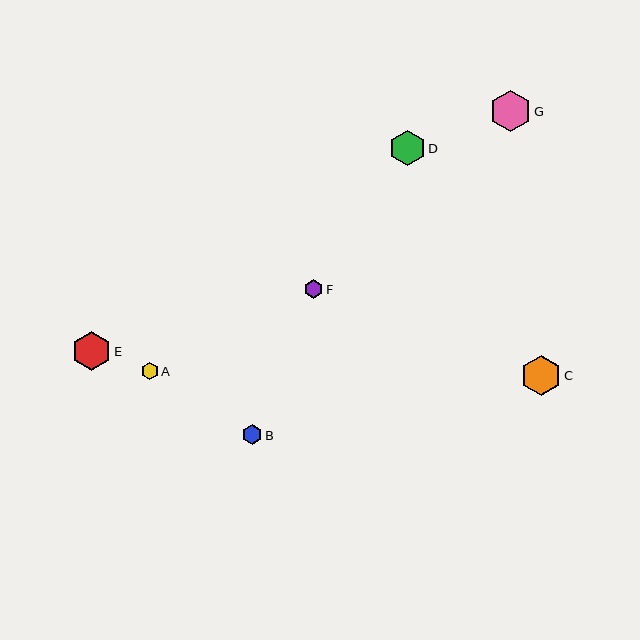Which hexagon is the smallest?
Hexagon A is the smallest with a size of approximately 17 pixels.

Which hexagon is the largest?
Hexagon G is the largest with a size of approximately 41 pixels.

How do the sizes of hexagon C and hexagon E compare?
Hexagon C and hexagon E are approximately the same size.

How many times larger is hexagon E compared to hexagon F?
Hexagon E is approximately 2.1 times the size of hexagon F.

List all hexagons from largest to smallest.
From largest to smallest: G, C, E, D, B, F, A.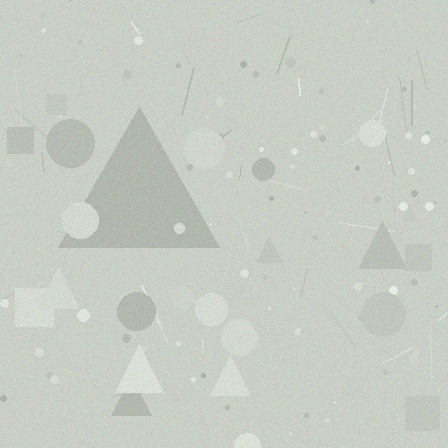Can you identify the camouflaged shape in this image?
The camouflaged shape is a triangle.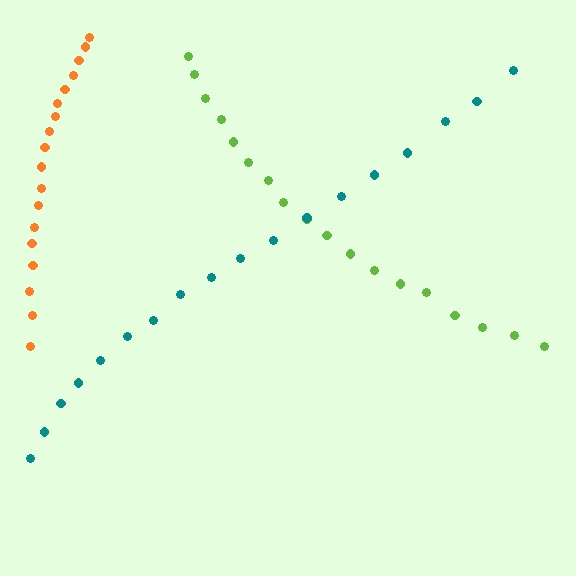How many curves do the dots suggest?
There are 3 distinct paths.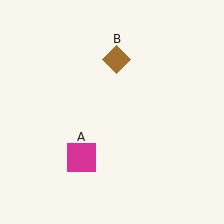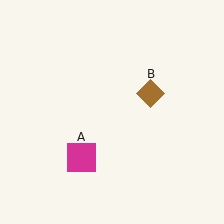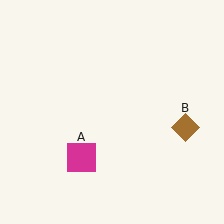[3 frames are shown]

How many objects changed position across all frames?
1 object changed position: brown diamond (object B).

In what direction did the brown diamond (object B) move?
The brown diamond (object B) moved down and to the right.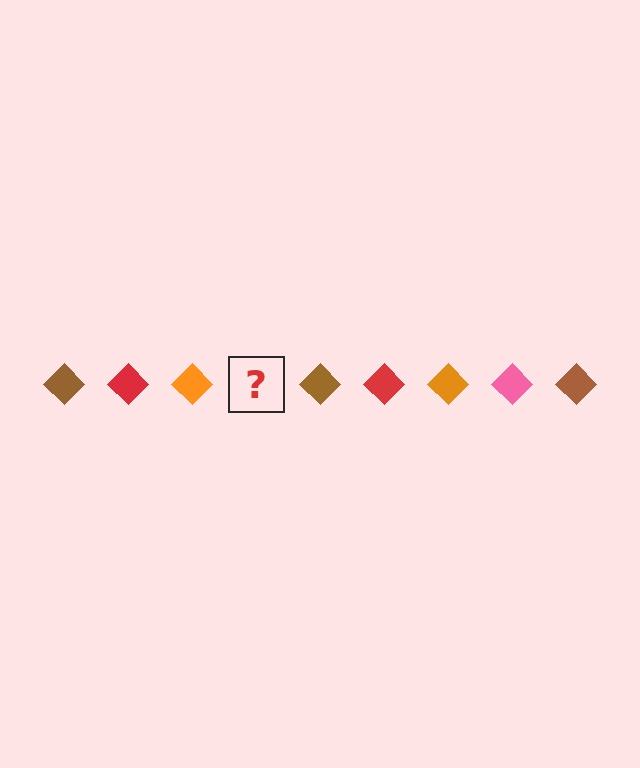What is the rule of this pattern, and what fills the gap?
The rule is that the pattern cycles through brown, red, orange, pink diamonds. The gap should be filled with a pink diamond.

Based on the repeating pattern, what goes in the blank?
The blank should be a pink diamond.